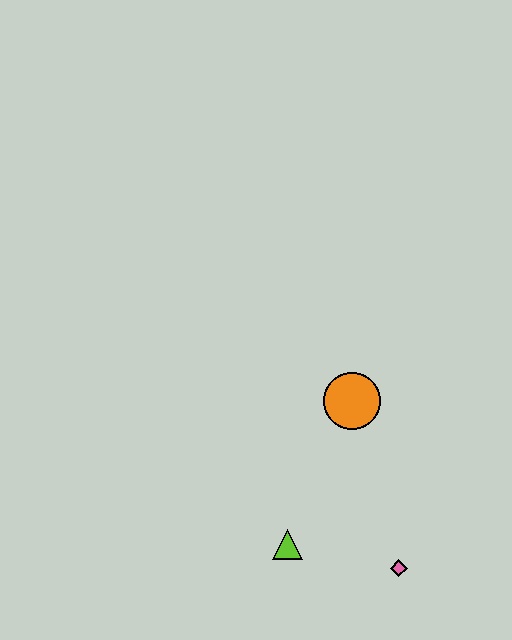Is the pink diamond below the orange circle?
Yes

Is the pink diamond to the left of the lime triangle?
No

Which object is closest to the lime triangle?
The pink diamond is closest to the lime triangle.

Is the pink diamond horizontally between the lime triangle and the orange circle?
No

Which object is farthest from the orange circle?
The pink diamond is farthest from the orange circle.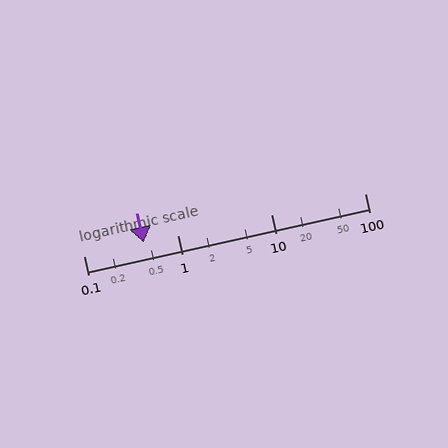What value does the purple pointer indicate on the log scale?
The pointer indicates approximately 0.44.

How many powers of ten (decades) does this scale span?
The scale spans 3 decades, from 0.1 to 100.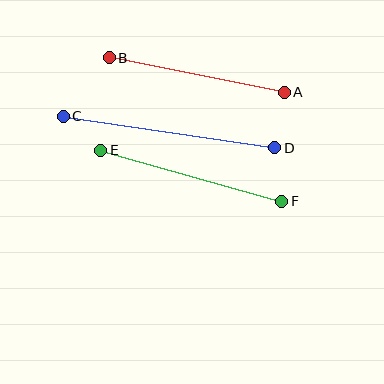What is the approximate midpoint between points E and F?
The midpoint is at approximately (191, 176) pixels.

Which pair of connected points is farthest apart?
Points C and D are farthest apart.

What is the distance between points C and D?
The distance is approximately 213 pixels.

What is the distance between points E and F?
The distance is approximately 188 pixels.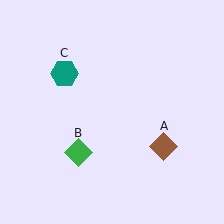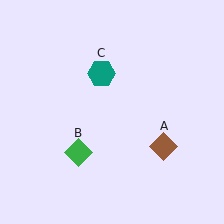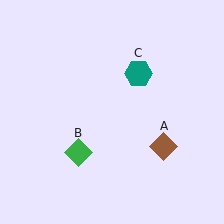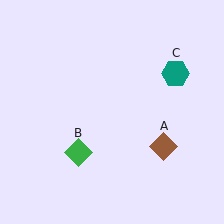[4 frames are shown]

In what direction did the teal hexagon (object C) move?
The teal hexagon (object C) moved right.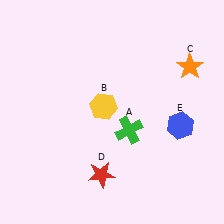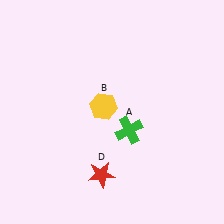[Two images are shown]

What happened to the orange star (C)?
The orange star (C) was removed in Image 2. It was in the top-right area of Image 1.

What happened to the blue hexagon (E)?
The blue hexagon (E) was removed in Image 2. It was in the bottom-right area of Image 1.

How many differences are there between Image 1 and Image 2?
There are 2 differences between the two images.